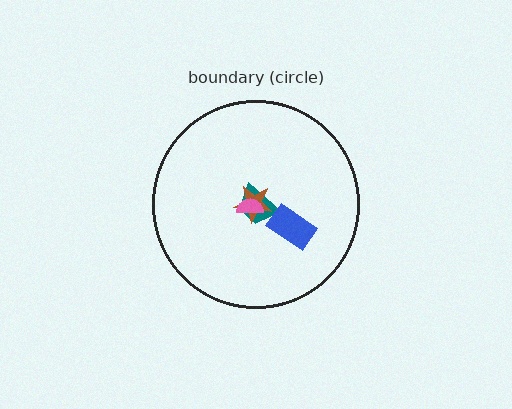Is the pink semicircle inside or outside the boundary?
Inside.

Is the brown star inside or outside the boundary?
Inside.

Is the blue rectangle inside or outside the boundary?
Inside.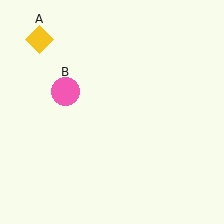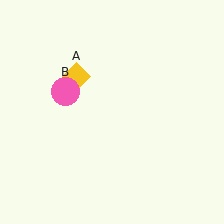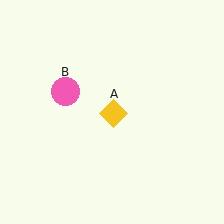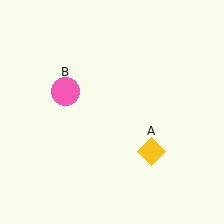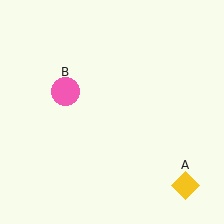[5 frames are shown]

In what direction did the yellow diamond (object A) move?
The yellow diamond (object A) moved down and to the right.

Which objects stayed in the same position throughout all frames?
Pink circle (object B) remained stationary.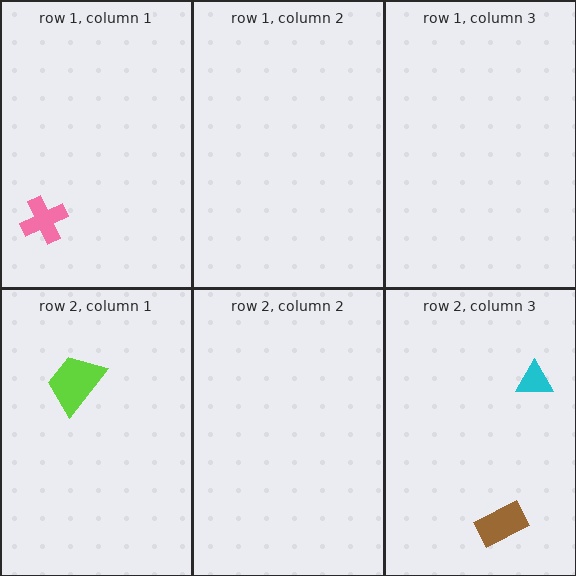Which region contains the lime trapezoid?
The row 2, column 1 region.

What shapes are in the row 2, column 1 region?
The lime trapezoid.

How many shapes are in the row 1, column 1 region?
1.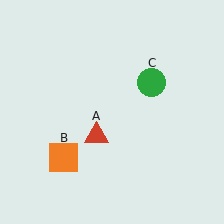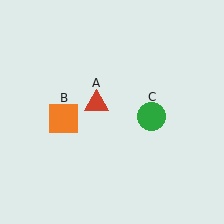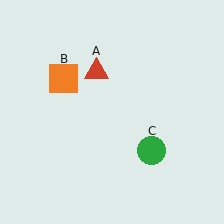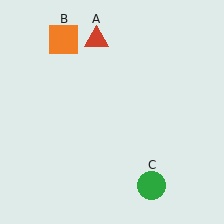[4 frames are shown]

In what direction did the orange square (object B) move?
The orange square (object B) moved up.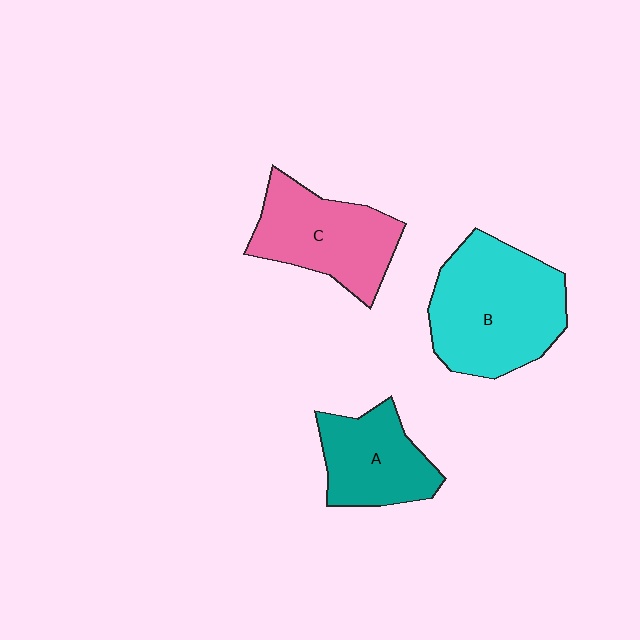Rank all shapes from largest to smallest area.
From largest to smallest: B (cyan), C (pink), A (teal).